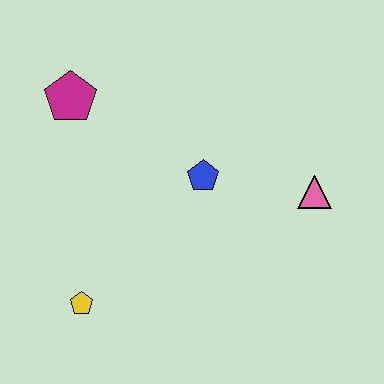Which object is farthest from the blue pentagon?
The yellow pentagon is farthest from the blue pentagon.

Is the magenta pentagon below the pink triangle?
No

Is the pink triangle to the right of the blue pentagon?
Yes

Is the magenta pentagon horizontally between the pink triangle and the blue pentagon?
No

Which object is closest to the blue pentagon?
The pink triangle is closest to the blue pentagon.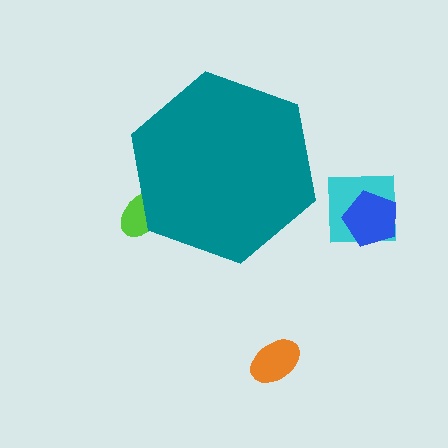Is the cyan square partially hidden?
No, the cyan square is fully visible.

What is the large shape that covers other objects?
A teal hexagon.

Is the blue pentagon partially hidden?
No, the blue pentagon is fully visible.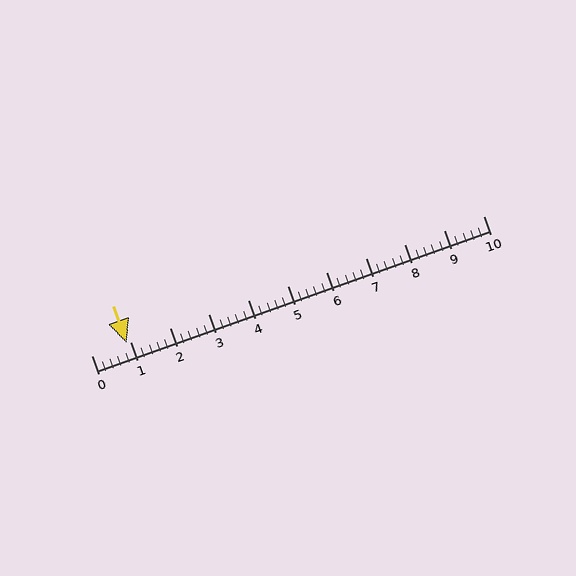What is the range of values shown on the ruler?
The ruler shows values from 0 to 10.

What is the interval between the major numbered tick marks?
The major tick marks are spaced 1 units apart.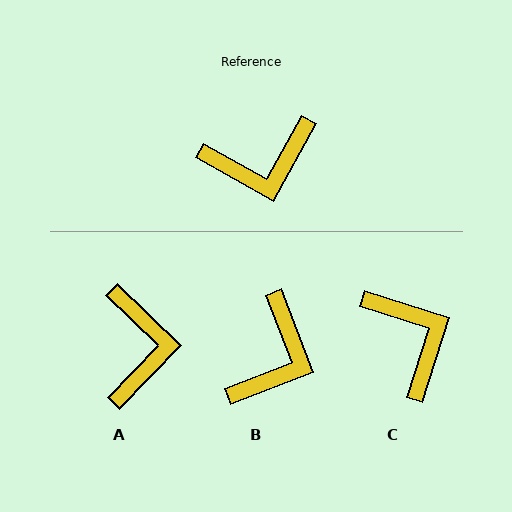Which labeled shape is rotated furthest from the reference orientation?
C, about 101 degrees away.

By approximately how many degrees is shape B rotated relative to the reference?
Approximately 50 degrees counter-clockwise.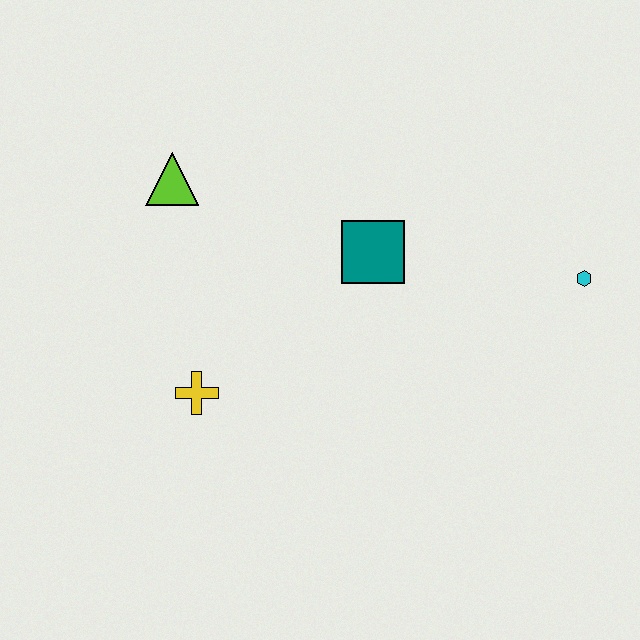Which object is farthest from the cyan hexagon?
The lime triangle is farthest from the cyan hexagon.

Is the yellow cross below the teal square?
Yes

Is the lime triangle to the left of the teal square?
Yes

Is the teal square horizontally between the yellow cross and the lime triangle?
No